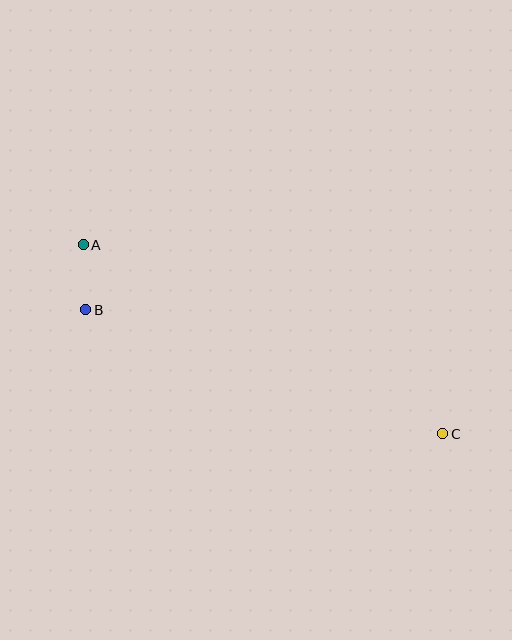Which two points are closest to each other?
Points A and B are closest to each other.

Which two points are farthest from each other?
Points A and C are farthest from each other.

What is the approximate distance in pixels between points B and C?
The distance between B and C is approximately 378 pixels.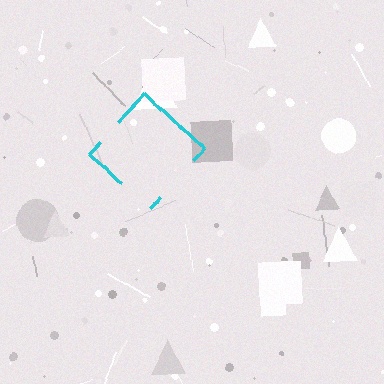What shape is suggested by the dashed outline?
The dashed outline suggests a diamond.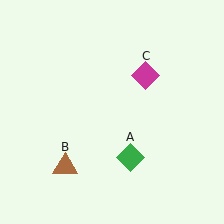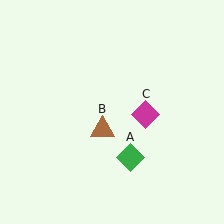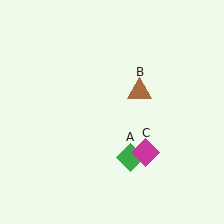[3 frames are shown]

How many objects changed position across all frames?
2 objects changed position: brown triangle (object B), magenta diamond (object C).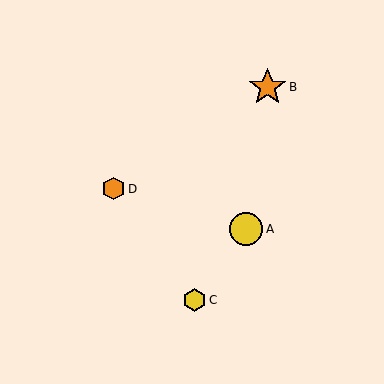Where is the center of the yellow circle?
The center of the yellow circle is at (246, 229).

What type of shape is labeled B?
Shape B is an orange star.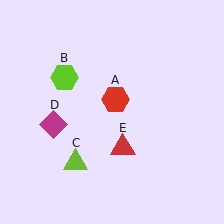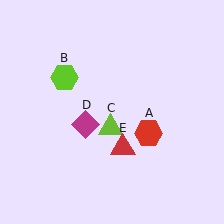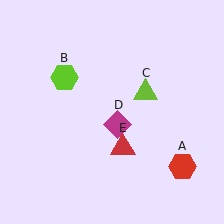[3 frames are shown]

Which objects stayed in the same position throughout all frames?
Lime hexagon (object B) and red triangle (object E) remained stationary.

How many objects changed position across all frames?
3 objects changed position: red hexagon (object A), lime triangle (object C), magenta diamond (object D).